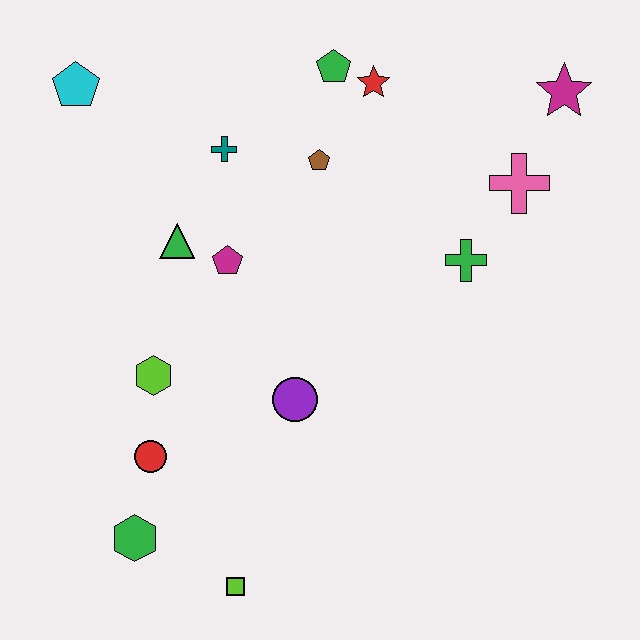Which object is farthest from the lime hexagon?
The magenta star is farthest from the lime hexagon.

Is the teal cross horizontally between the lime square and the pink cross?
No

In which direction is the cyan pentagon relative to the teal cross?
The cyan pentagon is to the left of the teal cross.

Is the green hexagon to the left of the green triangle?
Yes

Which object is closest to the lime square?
The green hexagon is closest to the lime square.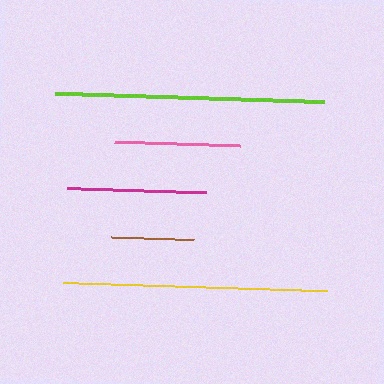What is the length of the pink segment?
The pink segment is approximately 126 pixels long.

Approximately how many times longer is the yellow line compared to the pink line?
The yellow line is approximately 2.1 times the length of the pink line.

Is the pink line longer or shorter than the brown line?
The pink line is longer than the brown line.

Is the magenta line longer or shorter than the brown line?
The magenta line is longer than the brown line.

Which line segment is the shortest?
The brown line is the shortest at approximately 83 pixels.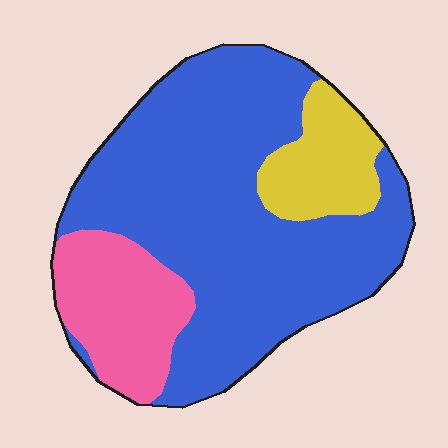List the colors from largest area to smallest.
From largest to smallest: blue, pink, yellow.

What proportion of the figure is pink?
Pink takes up between a sixth and a third of the figure.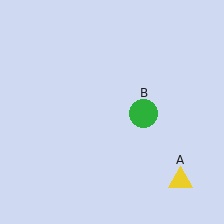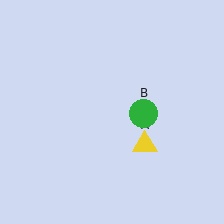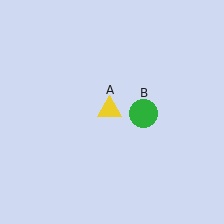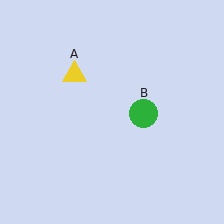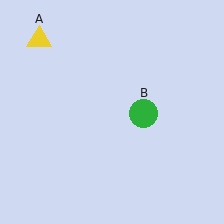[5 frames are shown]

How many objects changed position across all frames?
1 object changed position: yellow triangle (object A).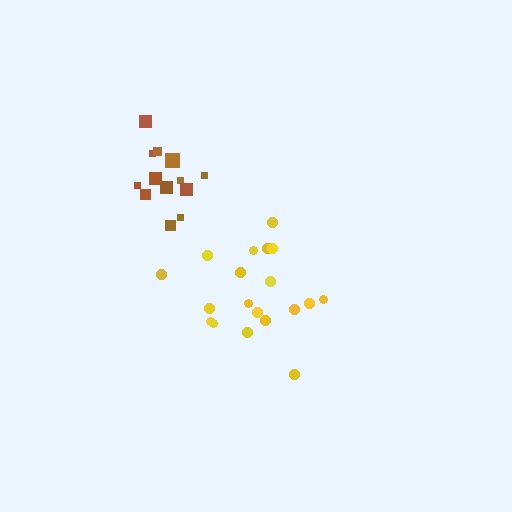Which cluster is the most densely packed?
Brown.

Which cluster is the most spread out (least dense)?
Yellow.